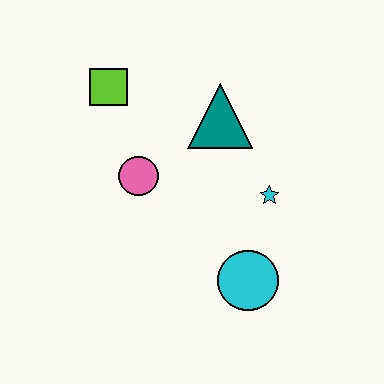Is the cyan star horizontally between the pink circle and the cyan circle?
No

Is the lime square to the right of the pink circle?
No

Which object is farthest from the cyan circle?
The lime square is farthest from the cyan circle.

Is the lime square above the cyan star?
Yes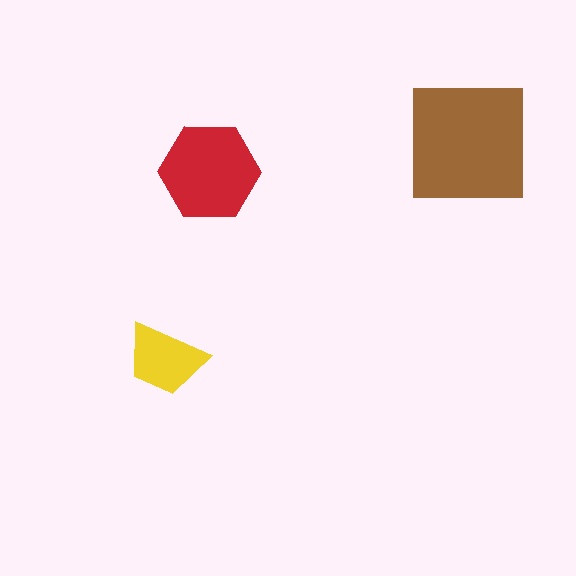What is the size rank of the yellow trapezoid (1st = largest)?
3rd.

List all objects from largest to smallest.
The brown square, the red hexagon, the yellow trapezoid.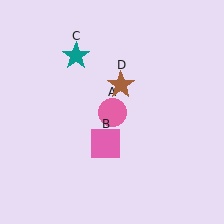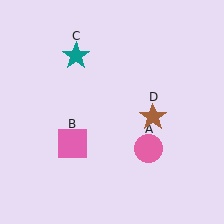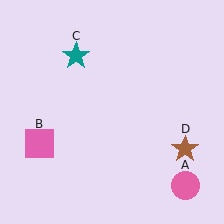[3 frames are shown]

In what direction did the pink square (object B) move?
The pink square (object B) moved left.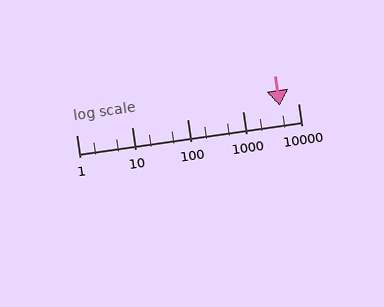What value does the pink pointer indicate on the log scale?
The pointer indicates approximately 4600.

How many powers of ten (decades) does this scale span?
The scale spans 4 decades, from 1 to 10000.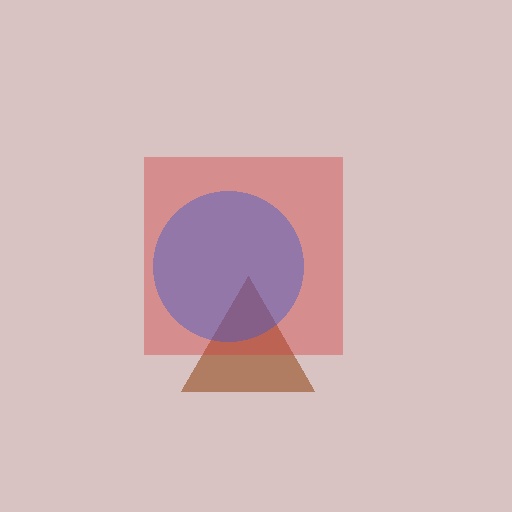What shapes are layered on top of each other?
The layered shapes are: a brown triangle, a red square, a blue circle.